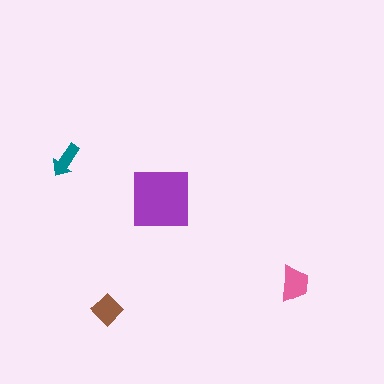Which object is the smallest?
The teal arrow.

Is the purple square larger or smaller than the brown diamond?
Larger.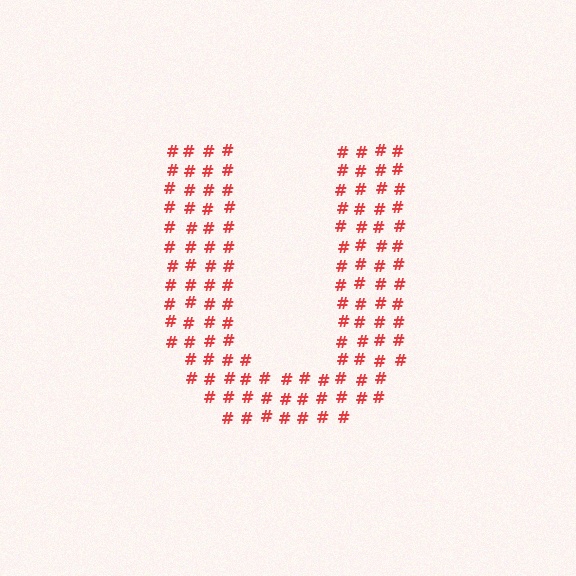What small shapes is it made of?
It is made of small hash symbols.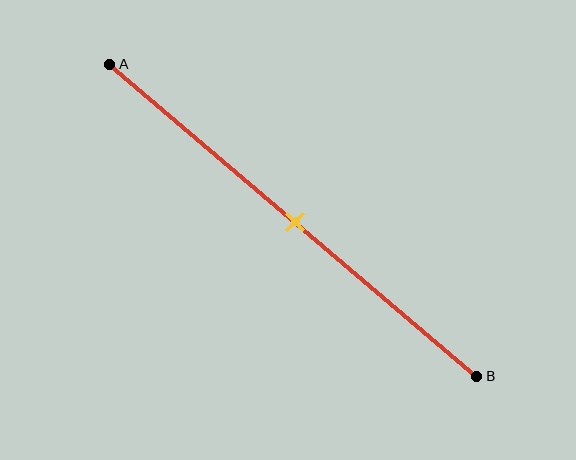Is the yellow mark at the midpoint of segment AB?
Yes, the mark is approximately at the midpoint.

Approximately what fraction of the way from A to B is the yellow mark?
The yellow mark is approximately 50% of the way from A to B.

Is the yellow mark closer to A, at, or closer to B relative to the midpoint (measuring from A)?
The yellow mark is approximately at the midpoint of segment AB.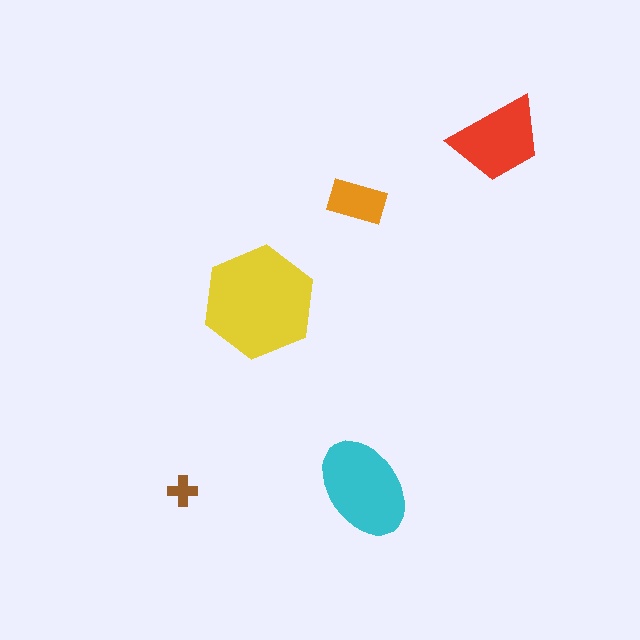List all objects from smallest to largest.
The brown cross, the orange rectangle, the red trapezoid, the cyan ellipse, the yellow hexagon.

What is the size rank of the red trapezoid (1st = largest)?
3rd.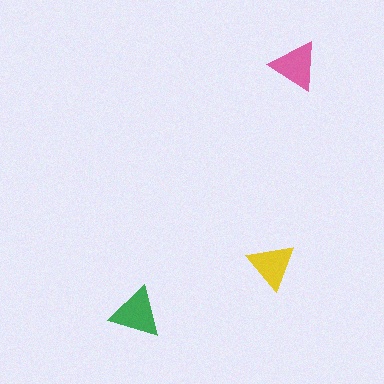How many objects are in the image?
There are 3 objects in the image.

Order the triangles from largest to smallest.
the green one, the pink one, the yellow one.